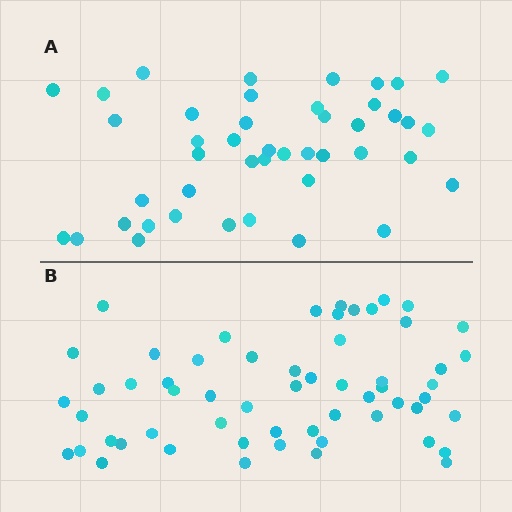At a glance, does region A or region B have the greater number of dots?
Region B (the bottom region) has more dots.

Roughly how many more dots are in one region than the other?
Region B has approximately 15 more dots than region A.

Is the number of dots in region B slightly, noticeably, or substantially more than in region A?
Region B has noticeably more, but not dramatically so. The ratio is roughly 1.3 to 1.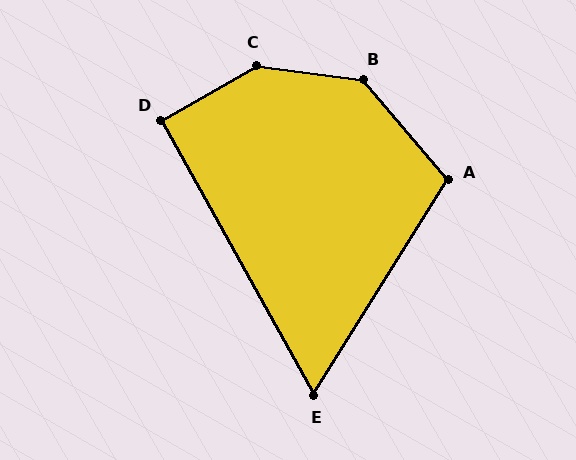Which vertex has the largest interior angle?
C, at approximately 142 degrees.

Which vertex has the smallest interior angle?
E, at approximately 61 degrees.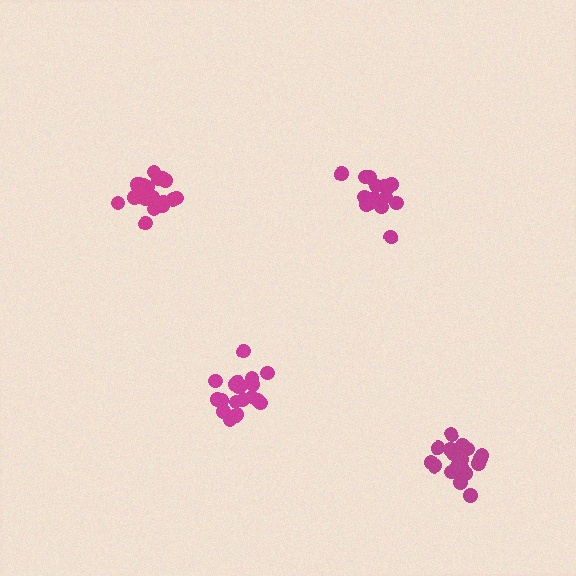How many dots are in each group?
Group 1: 19 dots, Group 2: 19 dots, Group 3: 19 dots, Group 4: 15 dots (72 total).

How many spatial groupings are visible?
There are 4 spatial groupings.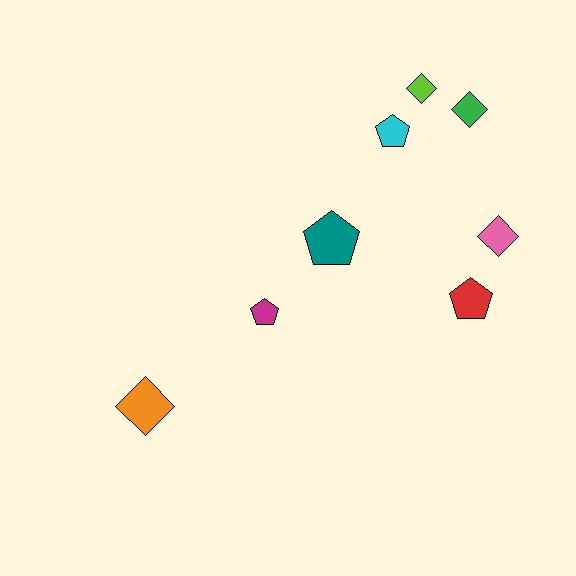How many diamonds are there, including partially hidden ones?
There are 4 diamonds.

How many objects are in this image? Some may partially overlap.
There are 8 objects.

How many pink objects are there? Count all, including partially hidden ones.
There is 1 pink object.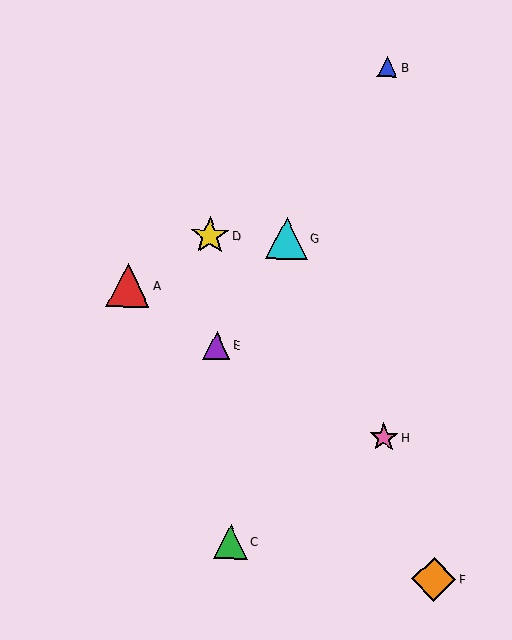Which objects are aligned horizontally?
Objects D, G are aligned horizontally.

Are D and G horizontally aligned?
Yes, both are at y≈236.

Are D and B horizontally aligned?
No, D is at y≈236 and B is at y≈67.